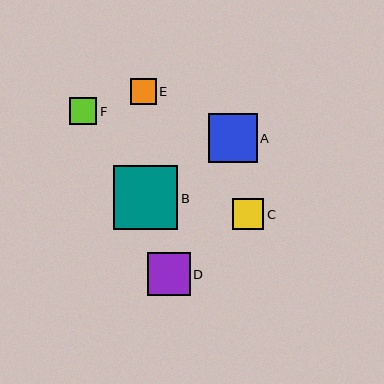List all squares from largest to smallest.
From largest to smallest: B, A, D, C, F, E.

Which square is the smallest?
Square E is the smallest with a size of approximately 26 pixels.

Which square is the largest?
Square B is the largest with a size of approximately 64 pixels.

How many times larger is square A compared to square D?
Square A is approximately 1.2 times the size of square D.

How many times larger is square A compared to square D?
Square A is approximately 1.2 times the size of square D.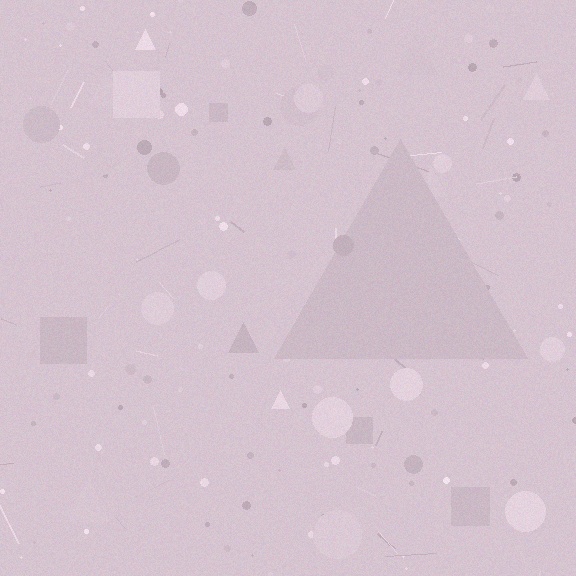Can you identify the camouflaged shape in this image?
The camouflaged shape is a triangle.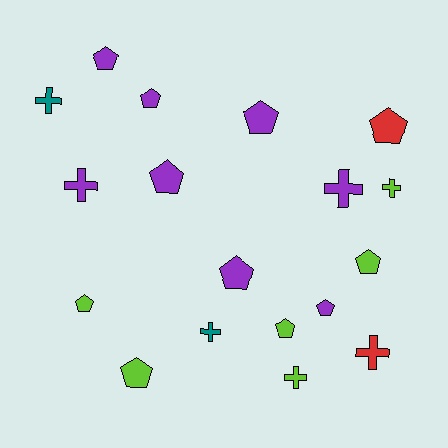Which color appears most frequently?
Purple, with 8 objects.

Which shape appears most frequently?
Pentagon, with 11 objects.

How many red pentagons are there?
There is 1 red pentagon.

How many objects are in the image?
There are 18 objects.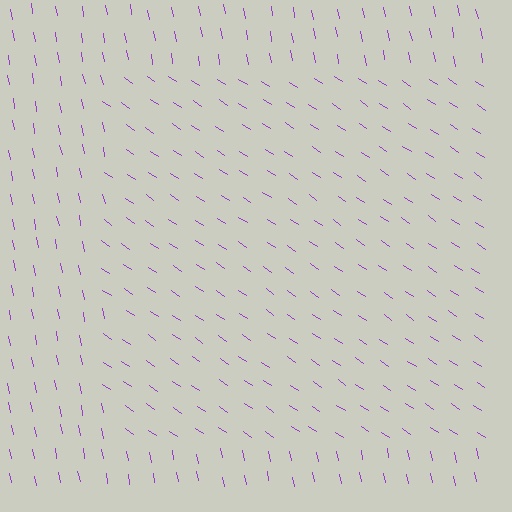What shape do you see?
I see a rectangle.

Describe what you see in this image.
The image is filled with small purple line segments. A rectangle region in the image has lines oriented differently from the surrounding lines, creating a visible texture boundary.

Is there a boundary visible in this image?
Yes, there is a texture boundary formed by a change in line orientation.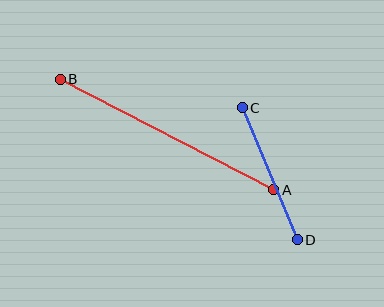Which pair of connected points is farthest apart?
Points A and B are farthest apart.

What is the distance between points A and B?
The distance is approximately 240 pixels.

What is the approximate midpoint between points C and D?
The midpoint is at approximately (270, 174) pixels.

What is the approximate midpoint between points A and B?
The midpoint is at approximately (167, 134) pixels.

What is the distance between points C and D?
The distance is approximately 143 pixels.